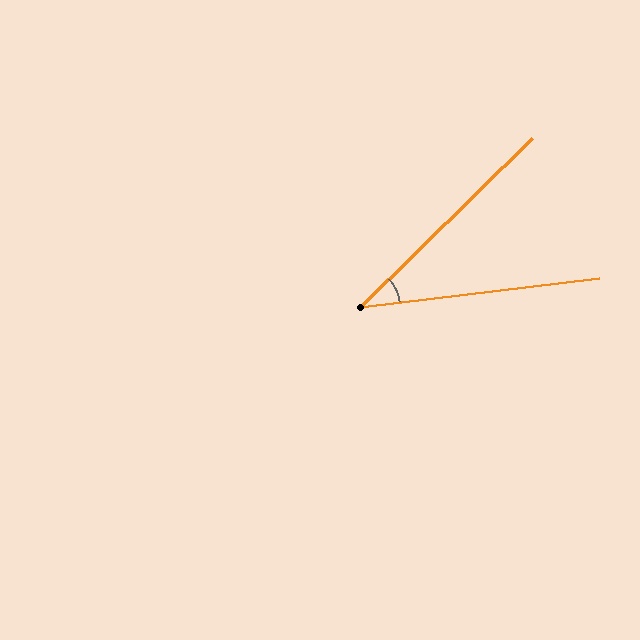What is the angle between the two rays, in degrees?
Approximately 38 degrees.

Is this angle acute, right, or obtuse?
It is acute.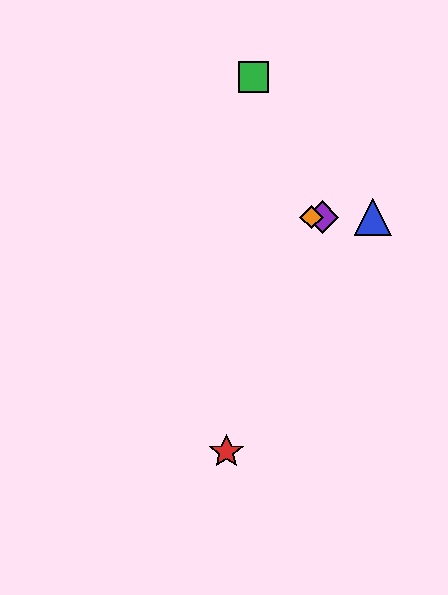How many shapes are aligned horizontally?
4 shapes (the blue triangle, the yellow diamond, the purple diamond, the orange diamond) are aligned horizontally.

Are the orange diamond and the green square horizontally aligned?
No, the orange diamond is at y≈217 and the green square is at y≈77.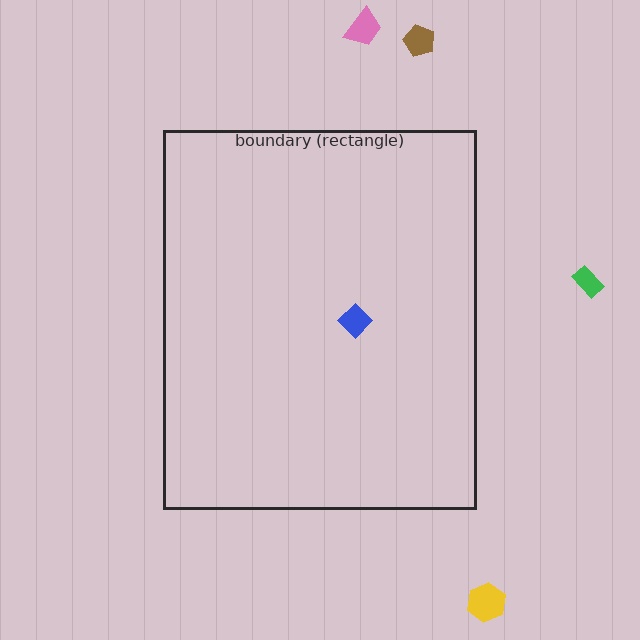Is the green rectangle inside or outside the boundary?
Outside.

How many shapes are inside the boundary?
1 inside, 4 outside.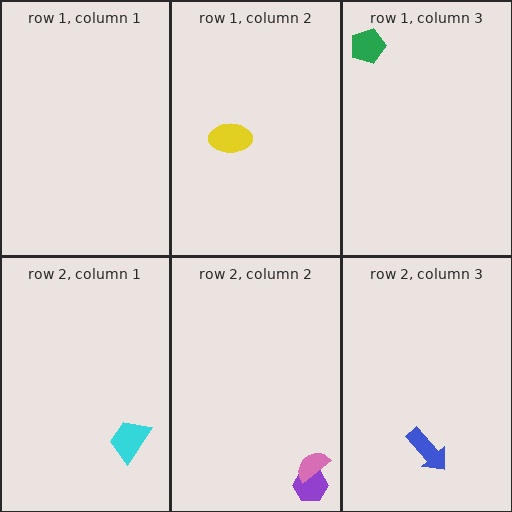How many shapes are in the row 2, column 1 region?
1.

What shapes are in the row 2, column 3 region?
The blue arrow.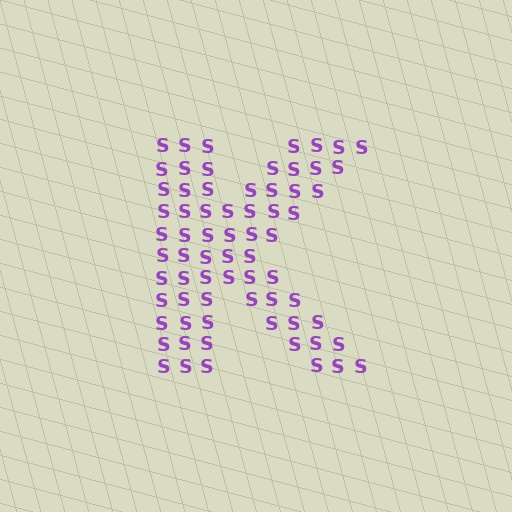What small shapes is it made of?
It is made of small letter S's.